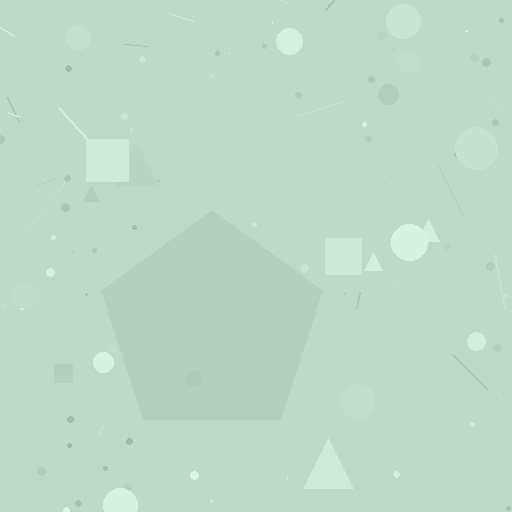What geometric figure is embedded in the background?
A pentagon is embedded in the background.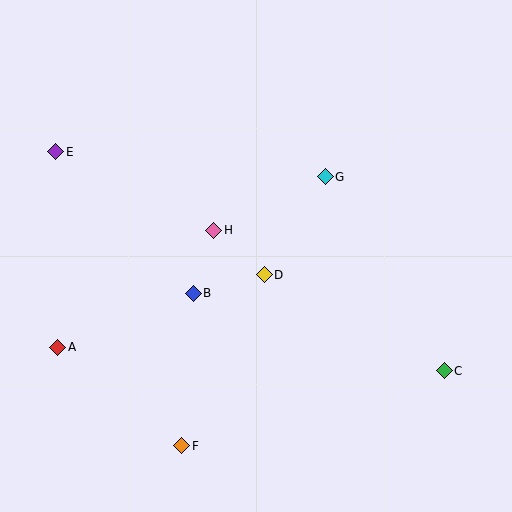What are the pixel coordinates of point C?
Point C is at (444, 371).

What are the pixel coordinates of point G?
Point G is at (325, 177).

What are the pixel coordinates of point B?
Point B is at (193, 293).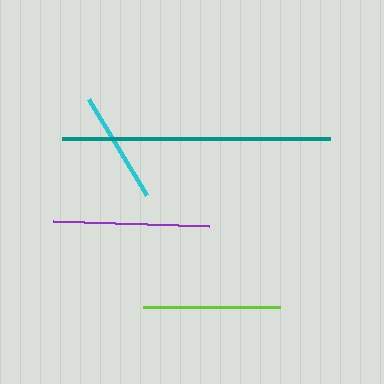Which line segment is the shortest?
The cyan line is the shortest at approximately 112 pixels.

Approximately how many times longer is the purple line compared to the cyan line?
The purple line is approximately 1.4 times the length of the cyan line.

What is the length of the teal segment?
The teal segment is approximately 268 pixels long.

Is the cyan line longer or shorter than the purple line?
The purple line is longer than the cyan line.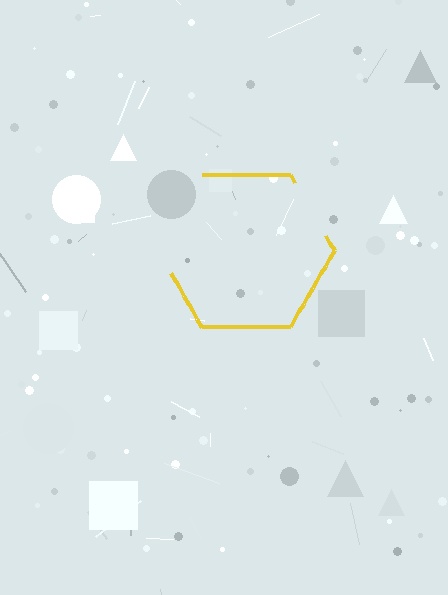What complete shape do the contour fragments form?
The contour fragments form a hexagon.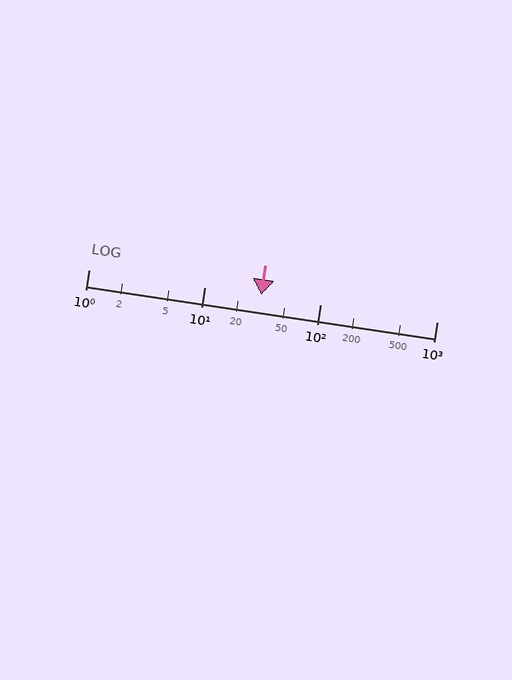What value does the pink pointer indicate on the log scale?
The pointer indicates approximately 31.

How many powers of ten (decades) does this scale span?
The scale spans 3 decades, from 1 to 1000.